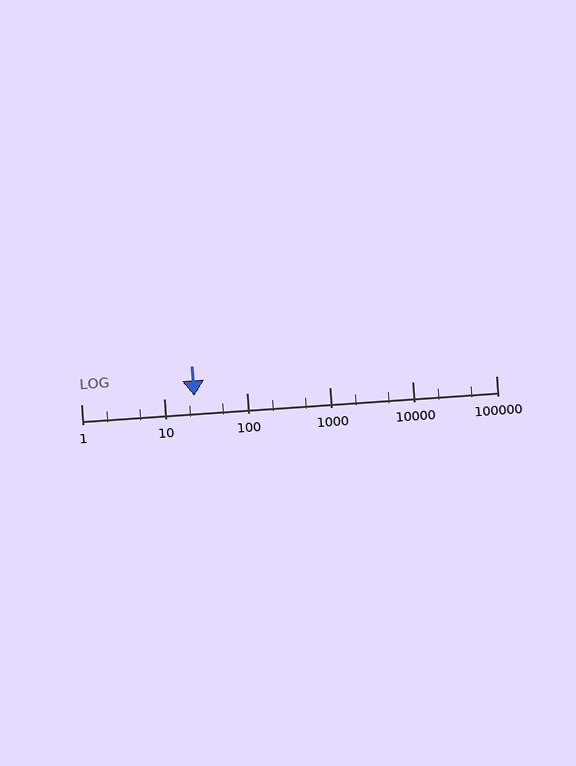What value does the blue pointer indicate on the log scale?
The pointer indicates approximately 23.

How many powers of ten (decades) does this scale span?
The scale spans 5 decades, from 1 to 100000.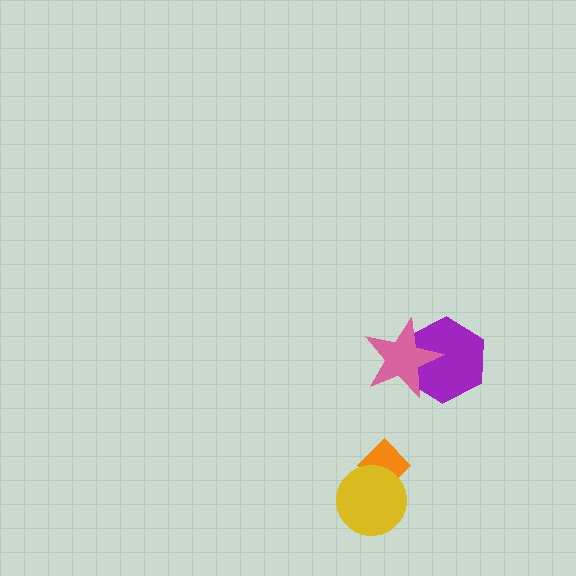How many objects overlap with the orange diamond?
1 object overlaps with the orange diamond.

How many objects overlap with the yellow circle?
1 object overlaps with the yellow circle.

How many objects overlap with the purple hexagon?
1 object overlaps with the purple hexagon.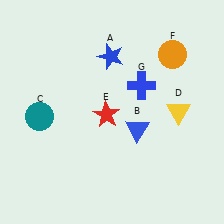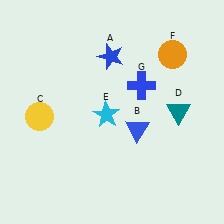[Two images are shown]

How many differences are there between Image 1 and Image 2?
There are 3 differences between the two images.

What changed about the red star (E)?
In Image 1, E is red. In Image 2, it changed to cyan.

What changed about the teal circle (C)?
In Image 1, C is teal. In Image 2, it changed to yellow.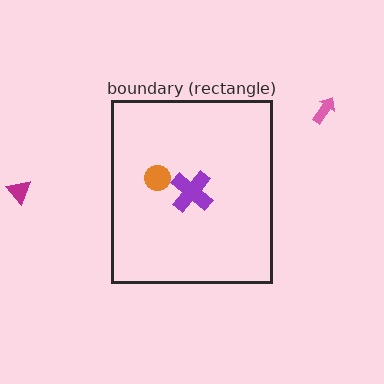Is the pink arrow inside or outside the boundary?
Outside.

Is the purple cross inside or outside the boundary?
Inside.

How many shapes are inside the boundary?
2 inside, 2 outside.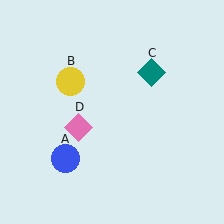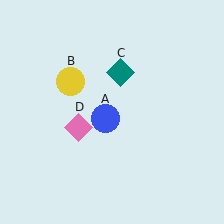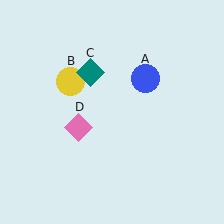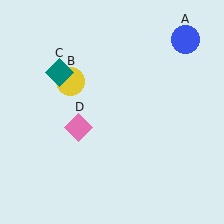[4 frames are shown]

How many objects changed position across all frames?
2 objects changed position: blue circle (object A), teal diamond (object C).